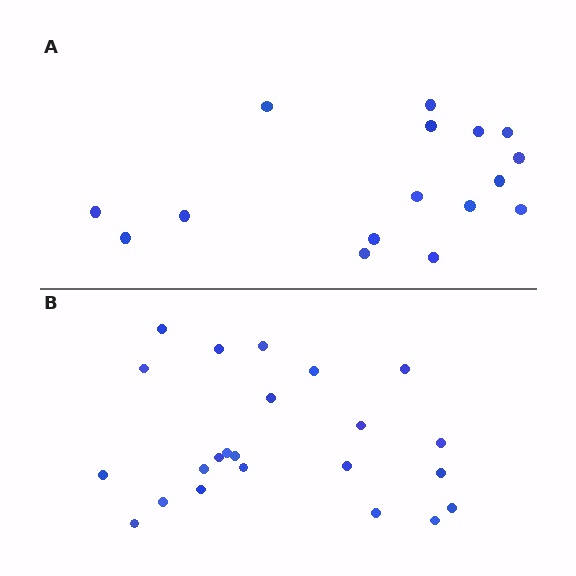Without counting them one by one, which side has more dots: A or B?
Region B (the bottom region) has more dots.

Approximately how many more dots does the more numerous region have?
Region B has roughly 8 or so more dots than region A.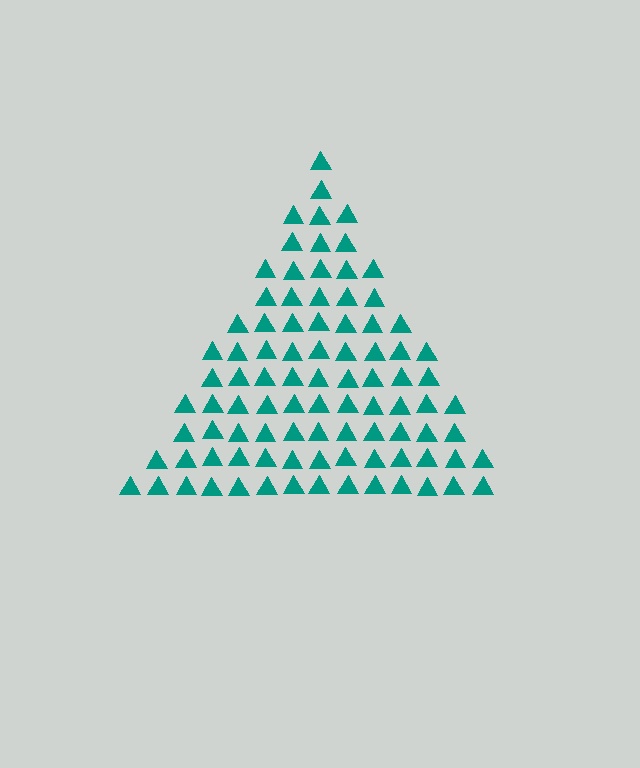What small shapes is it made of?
It is made of small triangles.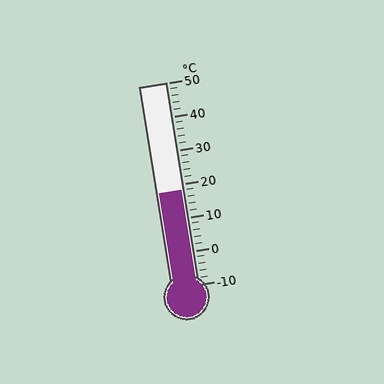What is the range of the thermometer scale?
The thermometer scale ranges from -10°C to 50°C.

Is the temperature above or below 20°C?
The temperature is below 20°C.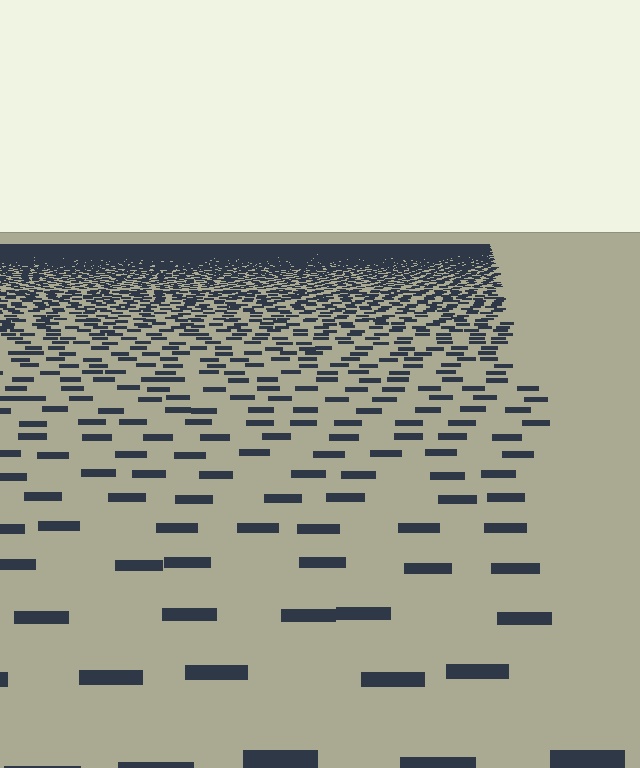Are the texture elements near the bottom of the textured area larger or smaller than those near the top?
Larger. Near the bottom, elements are closer to the viewer and appear at a bigger on-screen size.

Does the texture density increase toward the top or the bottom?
Density increases toward the top.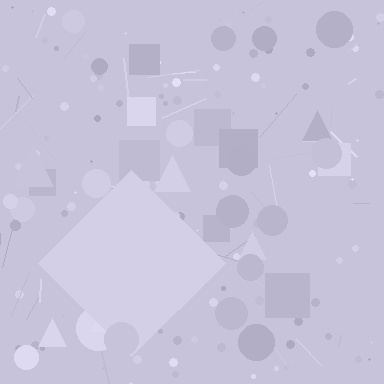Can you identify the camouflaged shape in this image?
The camouflaged shape is a diamond.